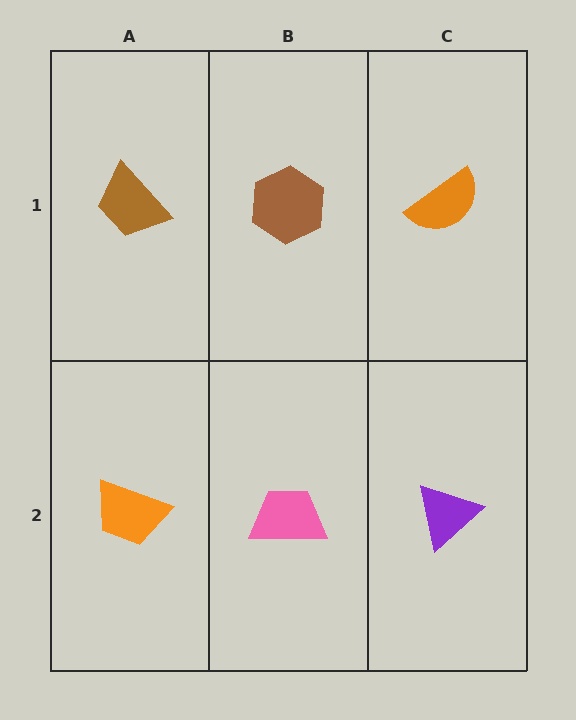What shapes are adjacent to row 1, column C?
A purple triangle (row 2, column C), a brown hexagon (row 1, column B).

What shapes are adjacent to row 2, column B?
A brown hexagon (row 1, column B), an orange trapezoid (row 2, column A), a purple triangle (row 2, column C).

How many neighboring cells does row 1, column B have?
3.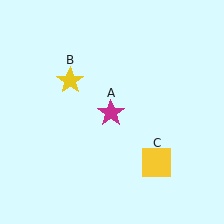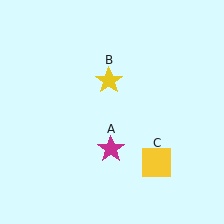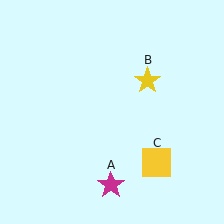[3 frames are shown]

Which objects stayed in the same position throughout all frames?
Yellow square (object C) remained stationary.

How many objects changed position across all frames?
2 objects changed position: magenta star (object A), yellow star (object B).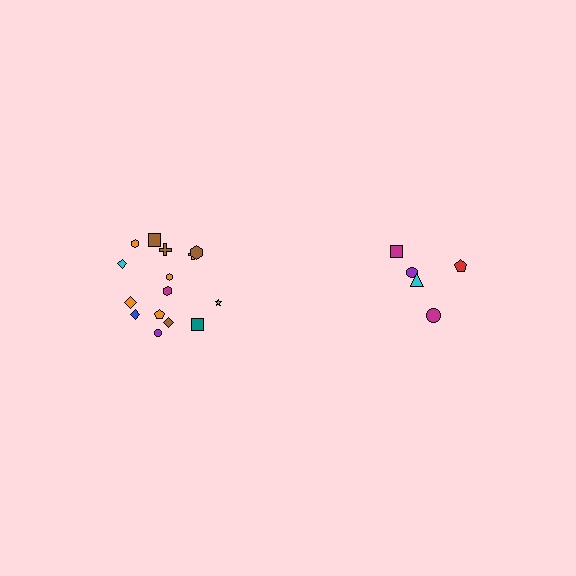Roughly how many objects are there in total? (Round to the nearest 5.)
Roughly 20 objects in total.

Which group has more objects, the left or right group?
The left group.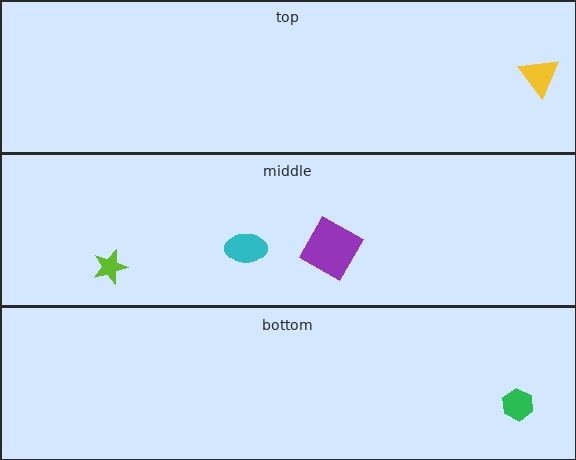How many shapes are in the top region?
1.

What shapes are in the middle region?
The lime star, the cyan ellipse, the purple square.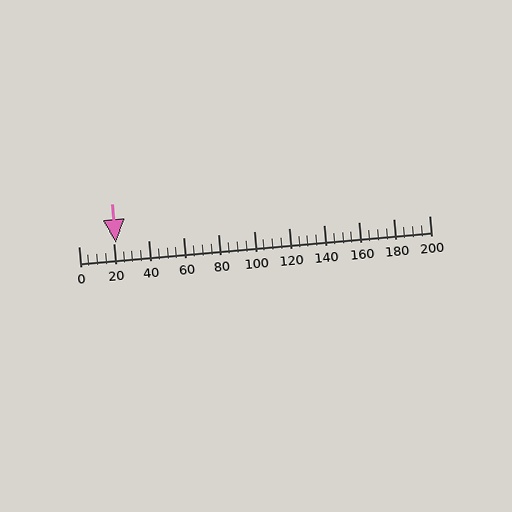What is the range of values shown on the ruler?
The ruler shows values from 0 to 200.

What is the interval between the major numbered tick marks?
The major tick marks are spaced 20 units apart.